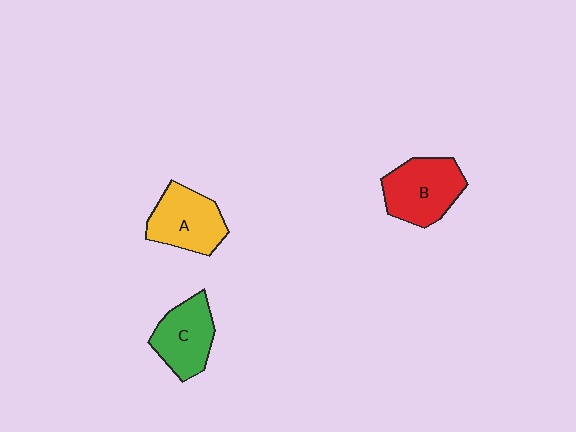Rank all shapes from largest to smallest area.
From largest to smallest: B (red), A (yellow), C (green).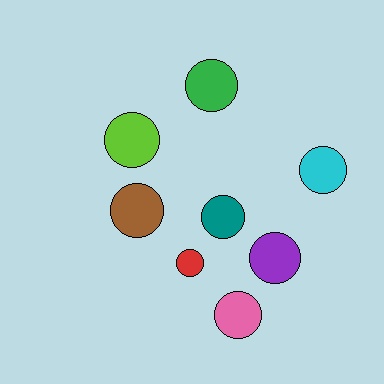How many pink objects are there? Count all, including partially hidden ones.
There is 1 pink object.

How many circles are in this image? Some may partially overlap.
There are 8 circles.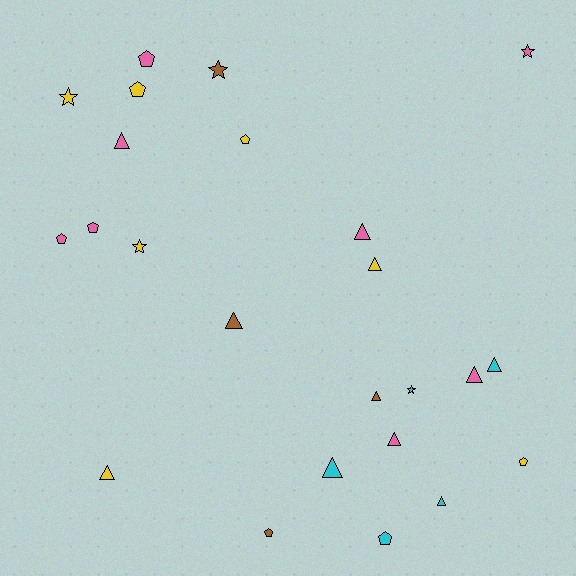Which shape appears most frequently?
Triangle, with 11 objects.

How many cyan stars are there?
There is 1 cyan star.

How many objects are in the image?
There are 24 objects.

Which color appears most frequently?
Pink, with 8 objects.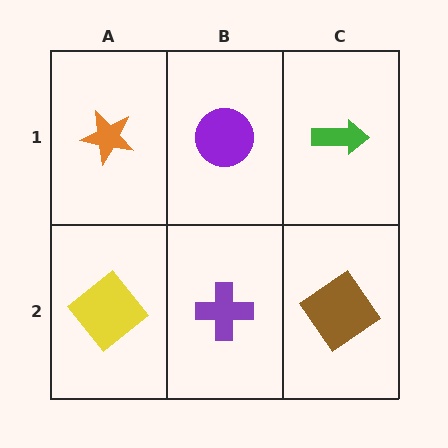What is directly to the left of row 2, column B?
A yellow diamond.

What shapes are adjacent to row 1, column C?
A brown diamond (row 2, column C), a purple circle (row 1, column B).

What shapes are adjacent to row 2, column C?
A green arrow (row 1, column C), a purple cross (row 2, column B).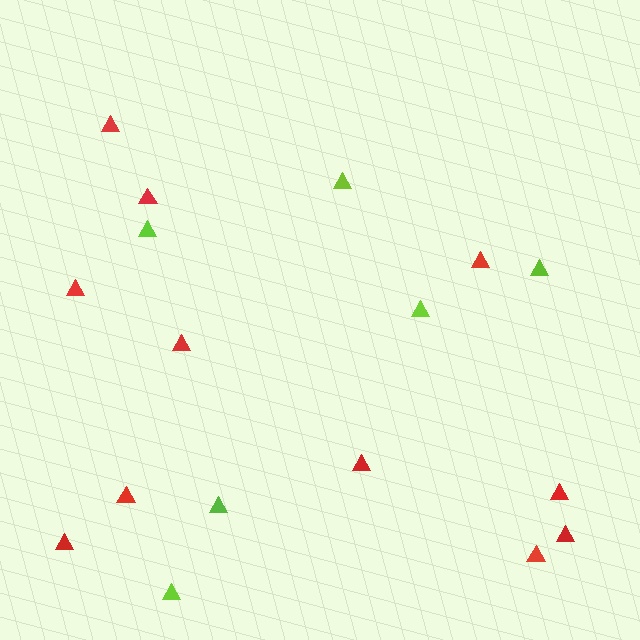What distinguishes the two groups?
There are 2 groups: one group of red triangles (11) and one group of lime triangles (6).